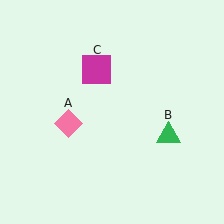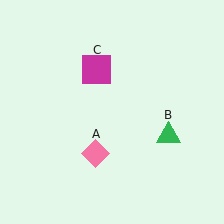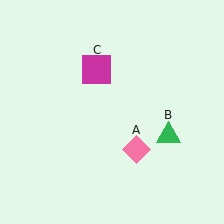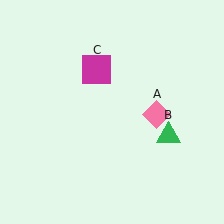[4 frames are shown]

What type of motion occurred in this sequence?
The pink diamond (object A) rotated counterclockwise around the center of the scene.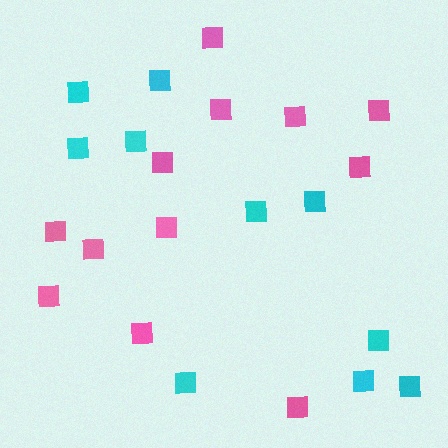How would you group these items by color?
There are 2 groups: one group of pink squares (12) and one group of cyan squares (10).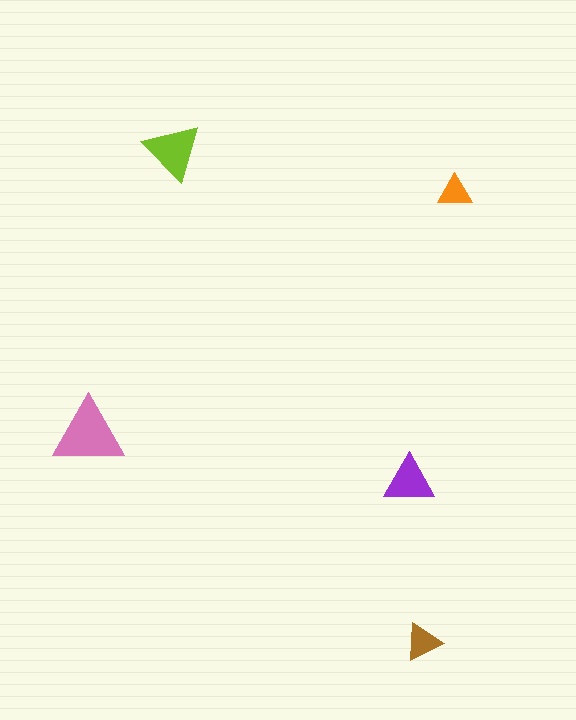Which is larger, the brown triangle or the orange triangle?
The brown one.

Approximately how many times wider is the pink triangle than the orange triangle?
About 2 times wider.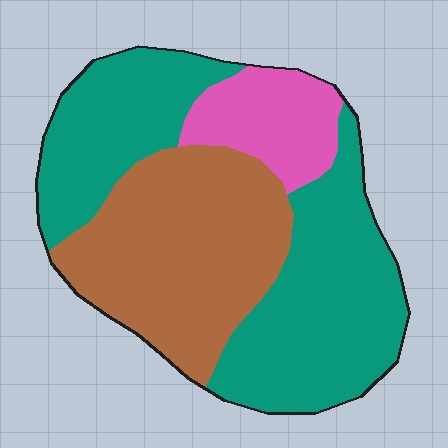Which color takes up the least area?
Pink, at roughly 15%.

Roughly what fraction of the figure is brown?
Brown takes up between a quarter and a half of the figure.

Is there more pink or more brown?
Brown.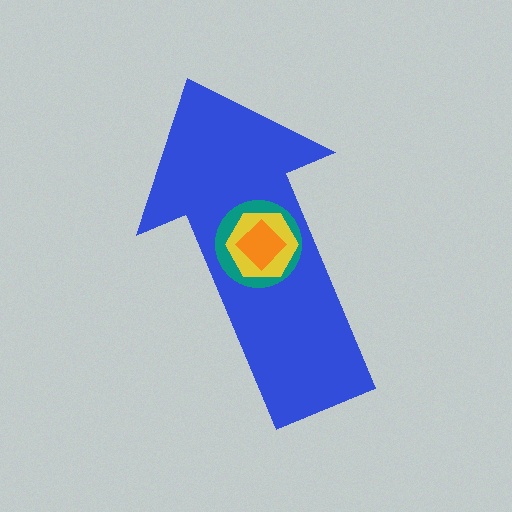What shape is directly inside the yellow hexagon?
The orange diamond.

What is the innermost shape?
The orange diamond.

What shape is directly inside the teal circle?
The yellow hexagon.